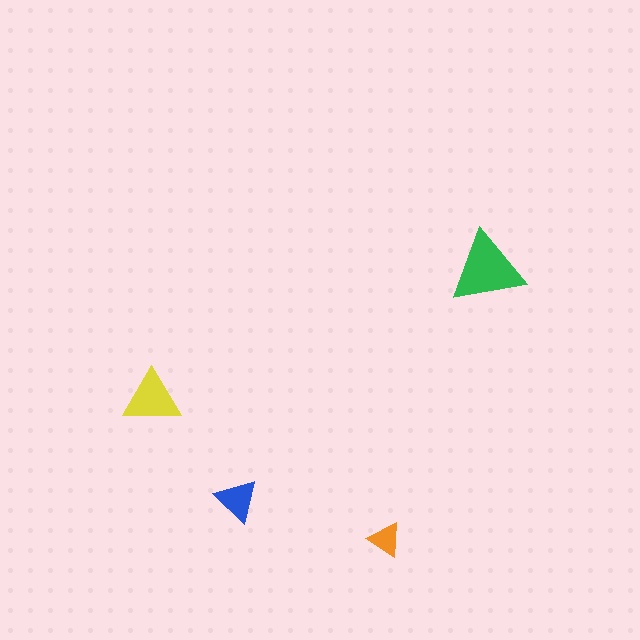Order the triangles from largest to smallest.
the green one, the yellow one, the blue one, the orange one.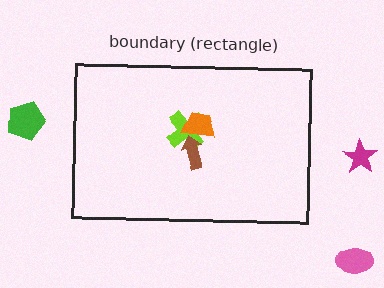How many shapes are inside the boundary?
3 inside, 3 outside.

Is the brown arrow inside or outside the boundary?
Inside.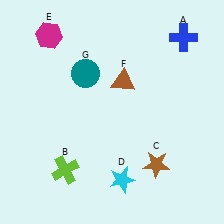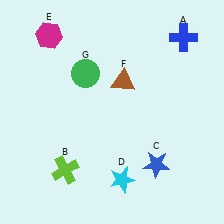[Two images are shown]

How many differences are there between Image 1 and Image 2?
There are 2 differences between the two images.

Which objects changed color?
C changed from brown to blue. G changed from teal to green.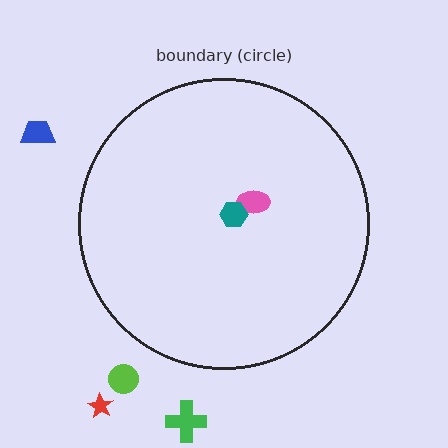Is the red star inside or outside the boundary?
Outside.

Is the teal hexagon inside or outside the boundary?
Inside.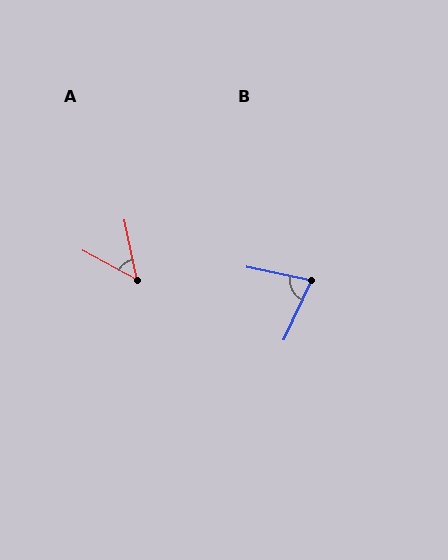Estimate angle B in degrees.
Approximately 77 degrees.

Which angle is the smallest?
A, at approximately 50 degrees.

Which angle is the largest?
B, at approximately 77 degrees.